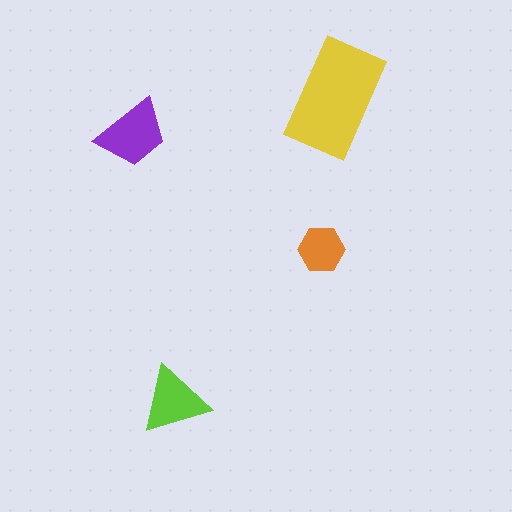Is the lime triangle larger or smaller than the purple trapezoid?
Smaller.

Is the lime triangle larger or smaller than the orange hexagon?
Larger.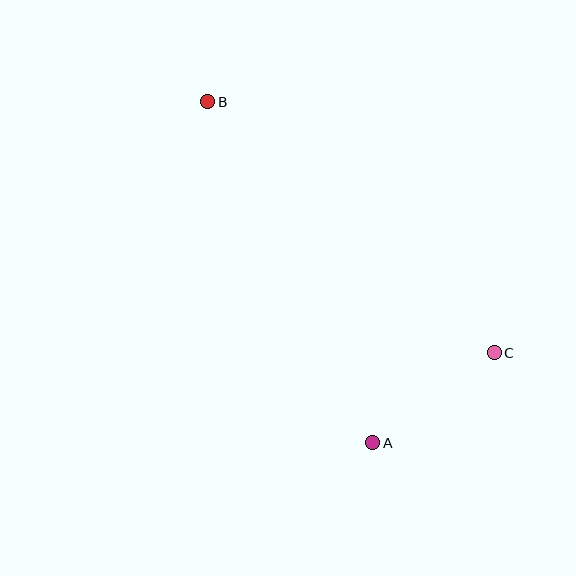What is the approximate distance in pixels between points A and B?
The distance between A and B is approximately 379 pixels.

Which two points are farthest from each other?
Points B and C are farthest from each other.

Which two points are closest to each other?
Points A and C are closest to each other.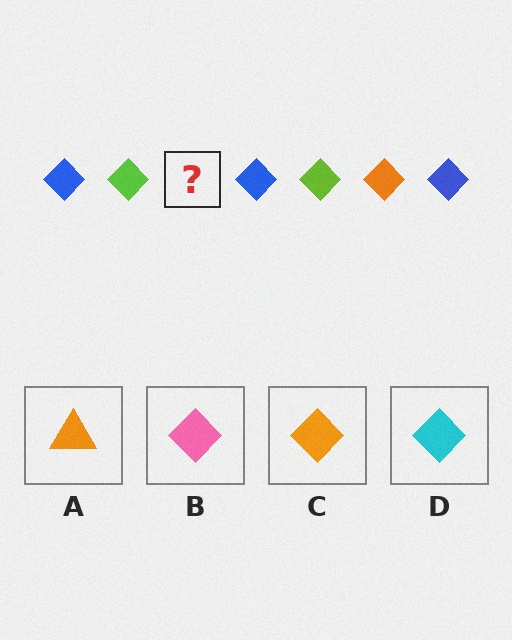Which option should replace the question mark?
Option C.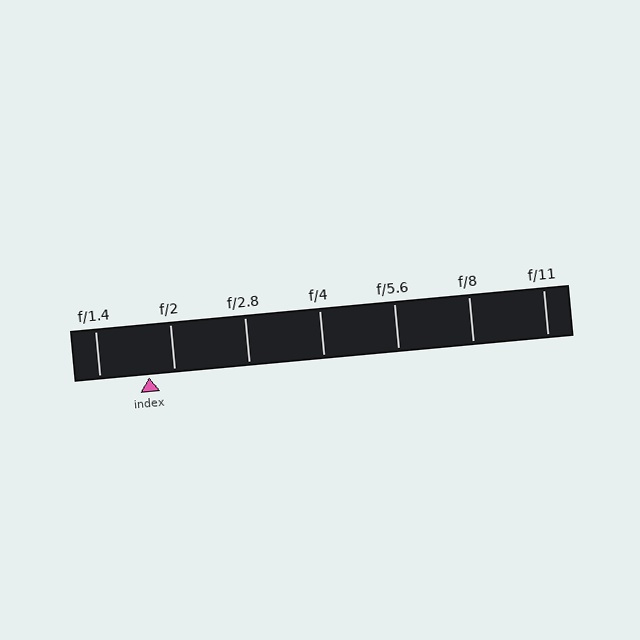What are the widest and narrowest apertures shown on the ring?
The widest aperture shown is f/1.4 and the narrowest is f/11.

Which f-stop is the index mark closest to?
The index mark is closest to f/2.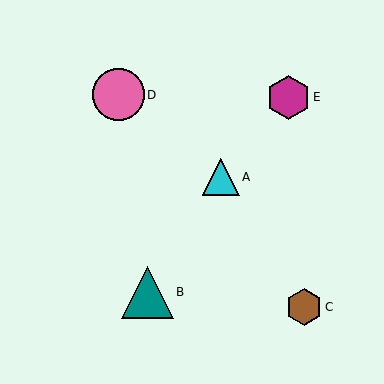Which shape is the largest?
The pink circle (labeled D) is the largest.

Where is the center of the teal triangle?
The center of the teal triangle is at (148, 292).